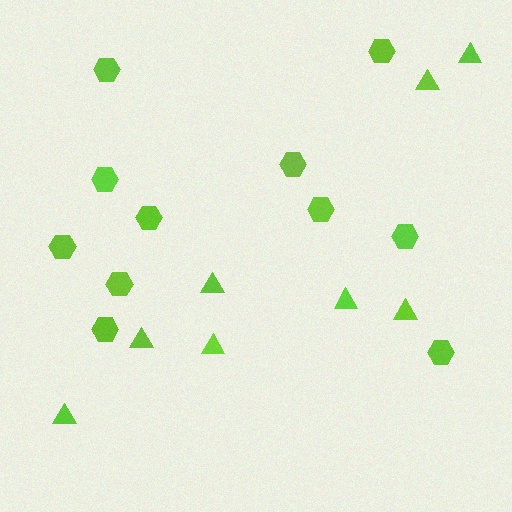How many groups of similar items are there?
There are 2 groups: one group of triangles (8) and one group of hexagons (11).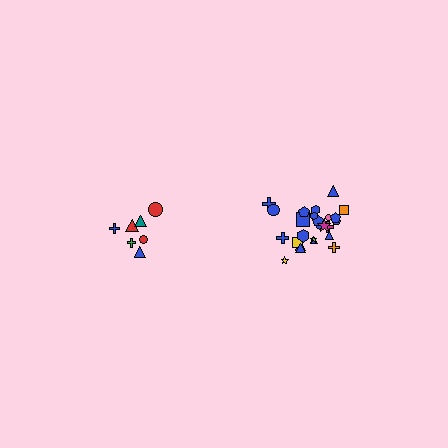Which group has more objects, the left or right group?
The right group.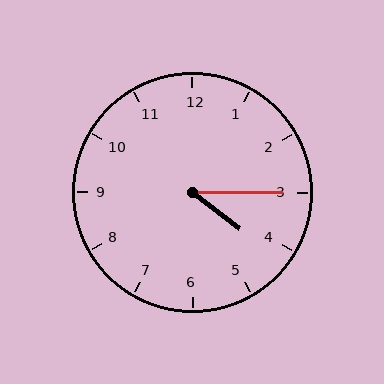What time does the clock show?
4:15.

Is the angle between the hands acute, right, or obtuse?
It is acute.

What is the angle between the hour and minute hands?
Approximately 38 degrees.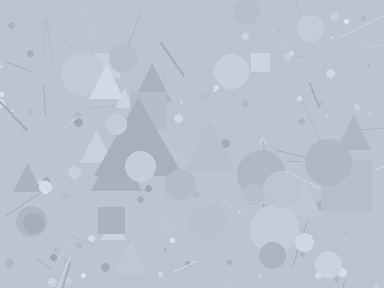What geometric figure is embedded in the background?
A triangle is embedded in the background.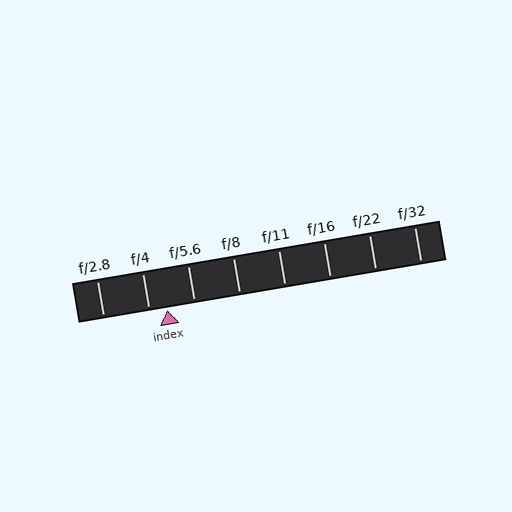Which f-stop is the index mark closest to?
The index mark is closest to f/4.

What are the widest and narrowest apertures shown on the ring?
The widest aperture shown is f/2.8 and the narrowest is f/32.